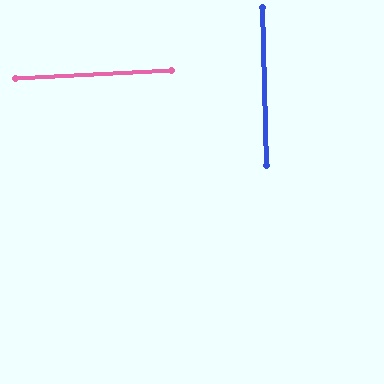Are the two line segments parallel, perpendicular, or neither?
Perpendicular — they meet at approximately 88°.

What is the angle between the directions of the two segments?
Approximately 88 degrees.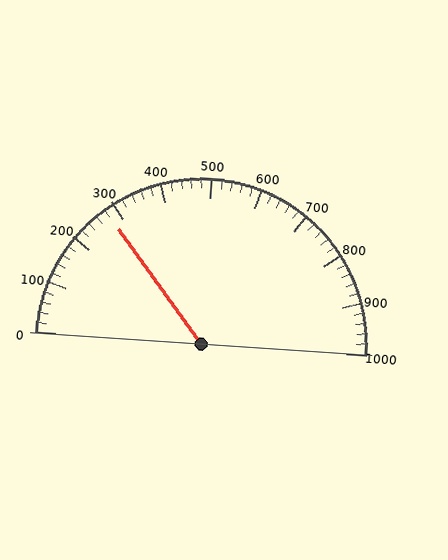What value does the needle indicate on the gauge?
The needle indicates approximately 280.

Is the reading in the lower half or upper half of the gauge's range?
The reading is in the lower half of the range (0 to 1000).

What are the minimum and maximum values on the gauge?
The gauge ranges from 0 to 1000.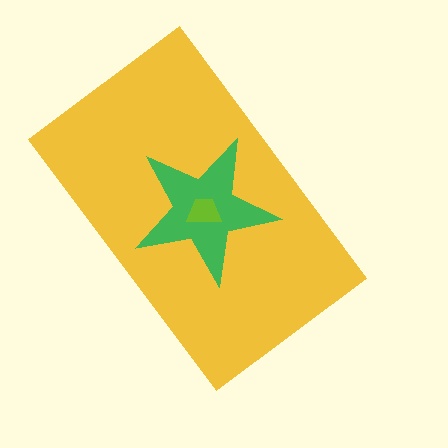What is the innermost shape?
The lime trapezoid.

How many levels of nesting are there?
3.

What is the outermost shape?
The yellow rectangle.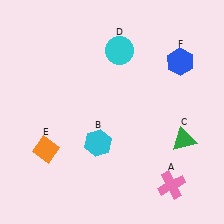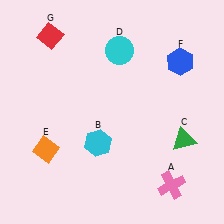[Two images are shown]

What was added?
A red diamond (G) was added in Image 2.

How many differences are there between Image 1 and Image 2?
There is 1 difference between the two images.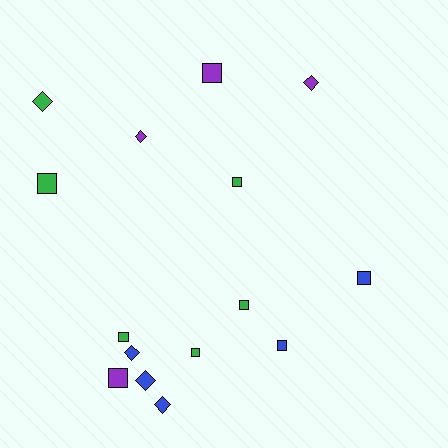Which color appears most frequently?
Green, with 6 objects.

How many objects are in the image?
There are 15 objects.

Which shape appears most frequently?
Square, with 9 objects.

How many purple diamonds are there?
There are 2 purple diamonds.